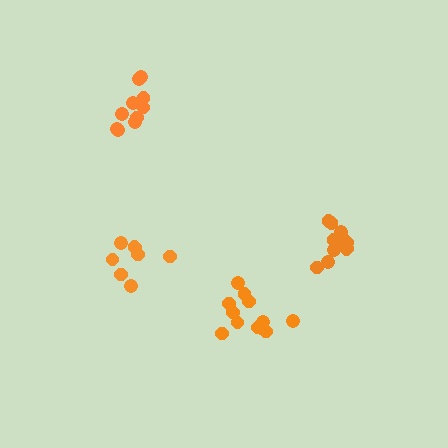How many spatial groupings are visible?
There are 4 spatial groupings.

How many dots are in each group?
Group 1: 12 dots, Group 2: 10 dots, Group 3: 8 dots, Group 4: 12 dots (42 total).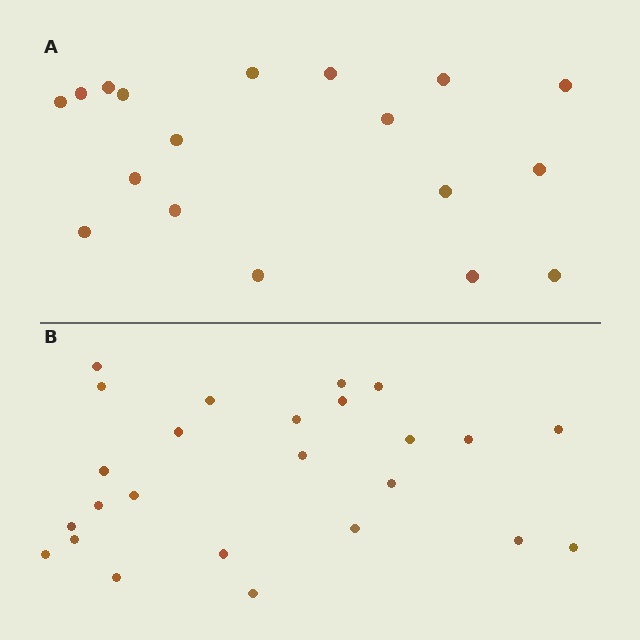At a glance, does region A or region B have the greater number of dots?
Region B (the bottom region) has more dots.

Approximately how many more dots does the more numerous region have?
Region B has roughly 8 or so more dots than region A.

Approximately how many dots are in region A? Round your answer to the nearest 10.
About 20 dots. (The exact count is 18, which rounds to 20.)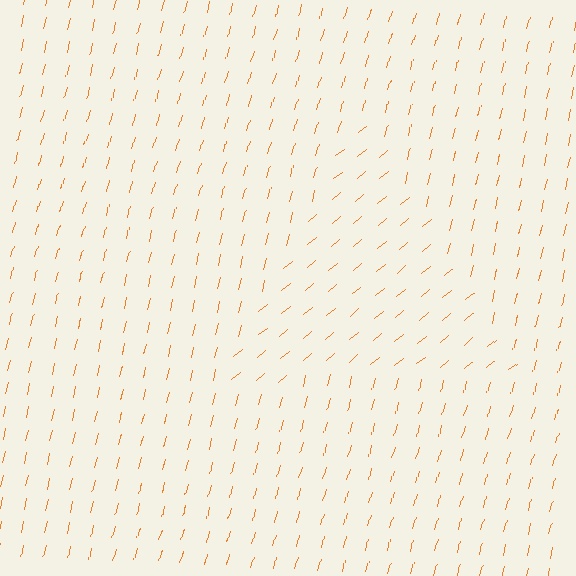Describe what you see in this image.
The image is filled with small orange line segments. A triangle region in the image has lines oriented differently from the surrounding lines, creating a visible texture boundary.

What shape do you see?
I see a triangle.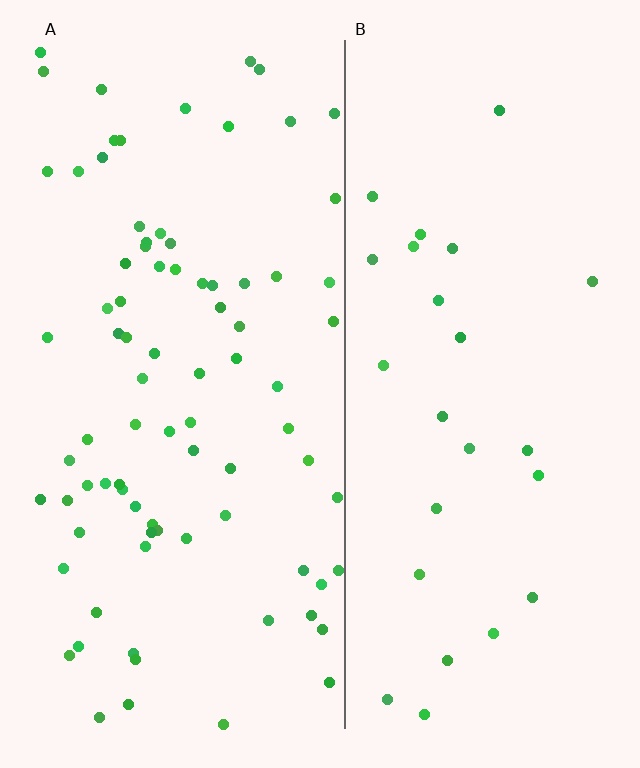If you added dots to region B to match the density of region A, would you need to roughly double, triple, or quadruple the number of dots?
Approximately triple.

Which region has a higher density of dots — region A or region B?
A (the left).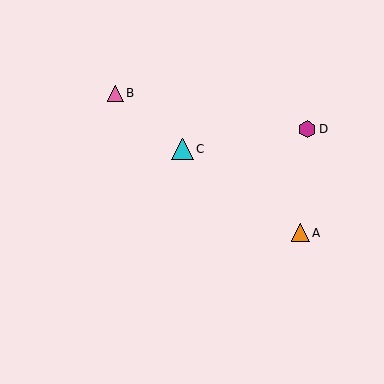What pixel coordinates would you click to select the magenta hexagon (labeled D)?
Click at (307, 129) to select the magenta hexagon D.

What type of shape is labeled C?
Shape C is a cyan triangle.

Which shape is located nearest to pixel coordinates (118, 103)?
The pink triangle (labeled B) at (115, 93) is nearest to that location.